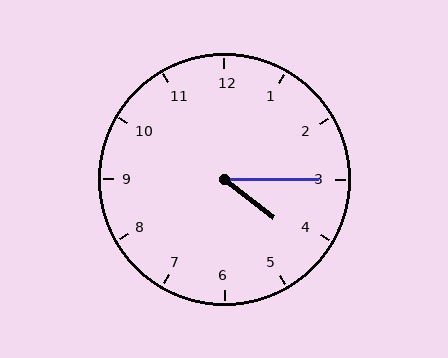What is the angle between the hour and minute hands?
Approximately 38 degrees.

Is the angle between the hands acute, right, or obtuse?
It is acute.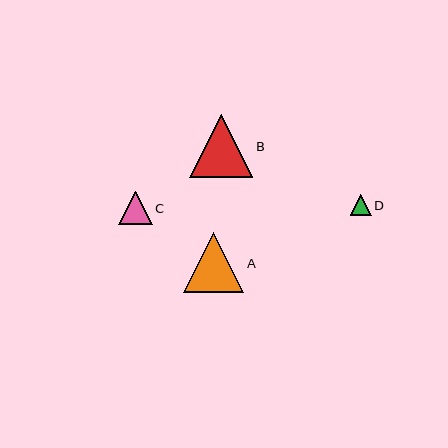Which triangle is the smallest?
Triangle D is the smallest with a size of approximately 21 pixels.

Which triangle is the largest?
Triangle B is the largest with a size of approximately 63 pixels.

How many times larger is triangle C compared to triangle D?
Triangle C is approximately 1.6 times the size of triangle D.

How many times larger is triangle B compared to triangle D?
Triangle B is approximately 3.0 times the size of triangle D.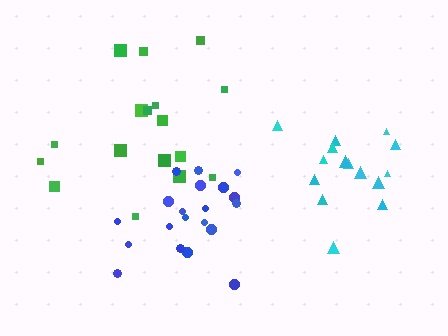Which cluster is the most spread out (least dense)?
Green.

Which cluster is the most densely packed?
Blue.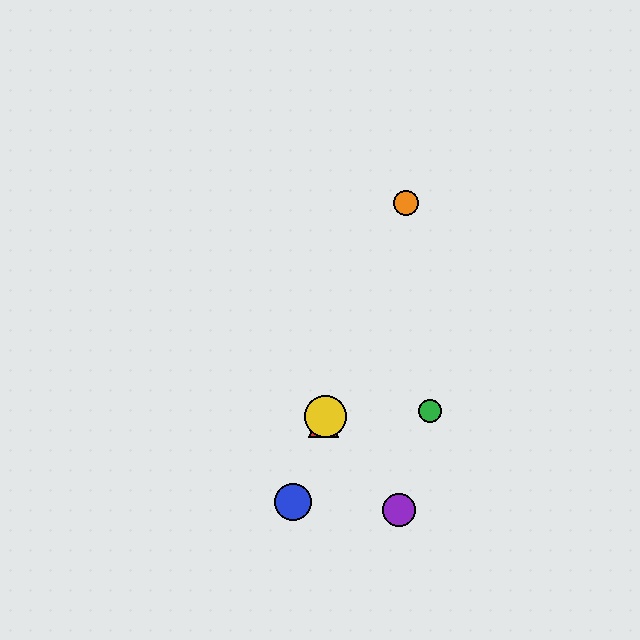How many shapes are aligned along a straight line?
4 shapes (the red triangle, the blue circle, the yellow circle, the orange circle) are aligned along a straight line.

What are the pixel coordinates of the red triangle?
The red triangle is at (323, 422).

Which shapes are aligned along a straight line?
The red triangle, the blue circle, the yellow circle, the orange circle are aligned along a straight line.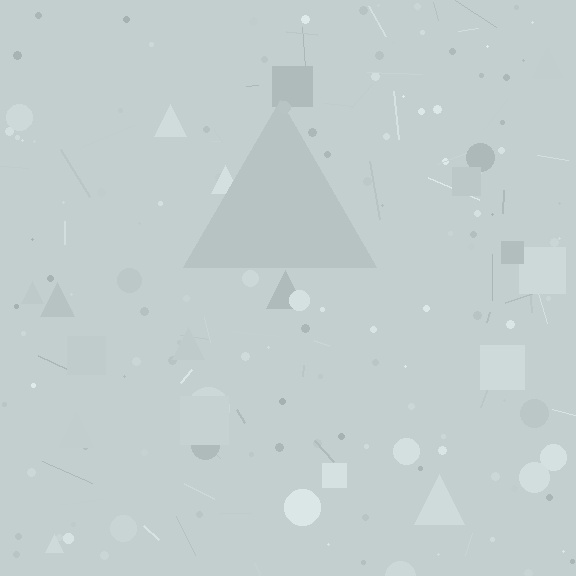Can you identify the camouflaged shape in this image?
The camouflaged shape is a triangle.